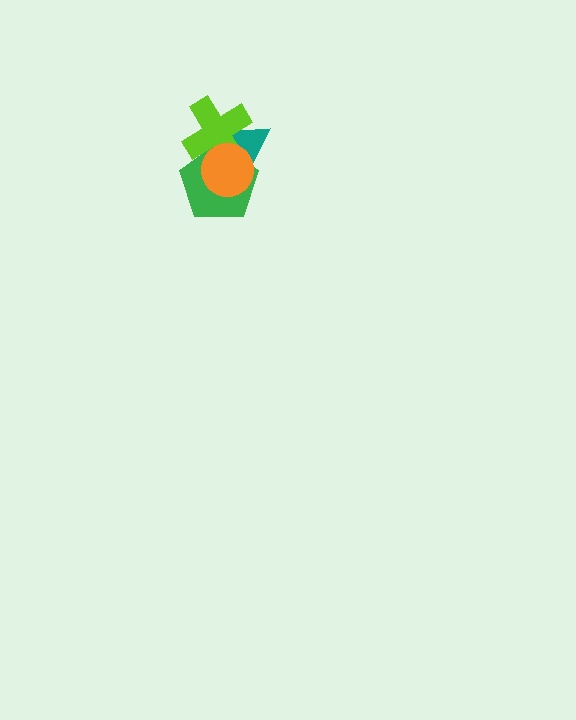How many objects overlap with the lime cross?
3 objects overlap with the lime cross.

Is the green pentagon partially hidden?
Yes, it is partially covered by another shape.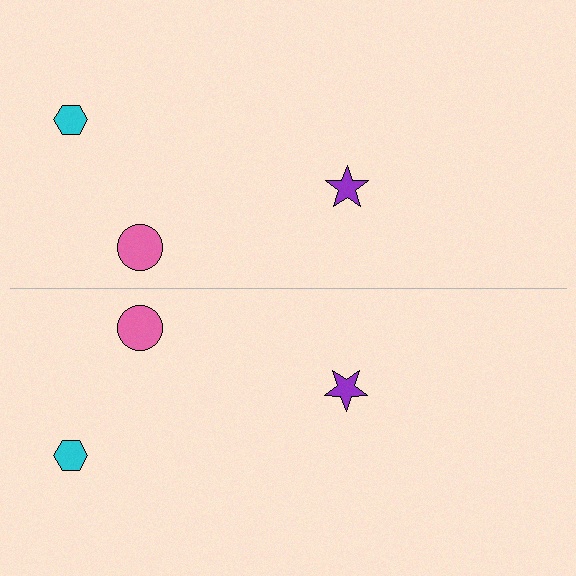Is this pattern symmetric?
Yes, this pattern has bilateral (reflection) symmetry.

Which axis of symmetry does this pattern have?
The pattern has a horizontal axis of symmetry running through the center of the image.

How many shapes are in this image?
There are 6 shapes in this image.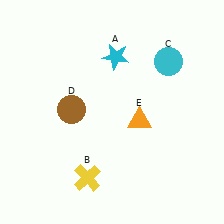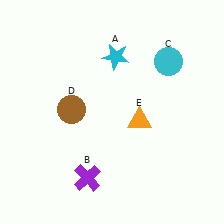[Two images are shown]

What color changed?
The cross (B) changed from yellow in Image 1 to purple in Image 2.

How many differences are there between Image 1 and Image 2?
There is 1 difference between the two images.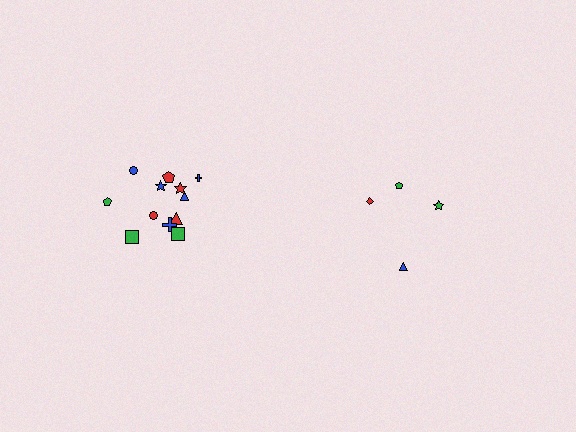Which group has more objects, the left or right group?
The left group.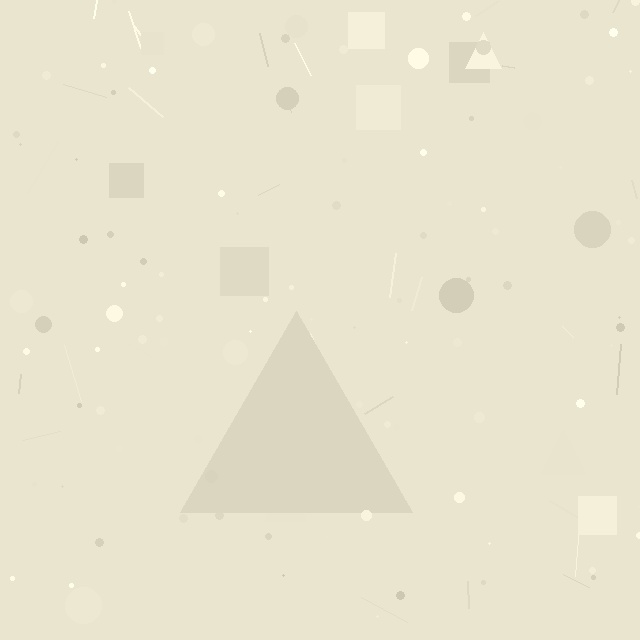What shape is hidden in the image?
A triangle is hidden in the image.